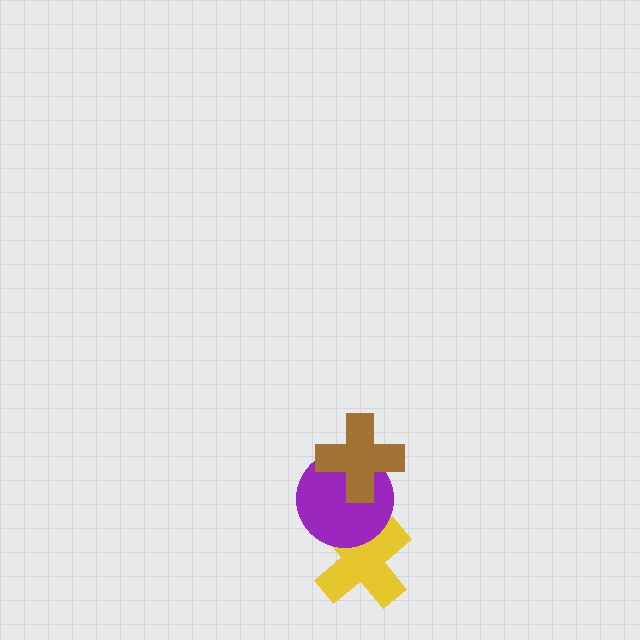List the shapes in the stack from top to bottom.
From top to bottom: the brown cross, the purple circle, the yellow cross.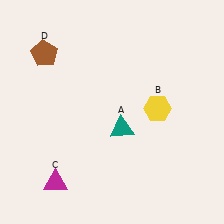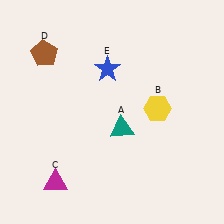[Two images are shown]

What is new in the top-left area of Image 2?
A blue star (E) was added in the top-left area of Image 2.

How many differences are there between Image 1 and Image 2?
There is 1 difference between the two images.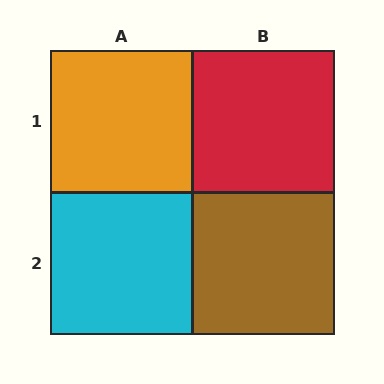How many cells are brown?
1 cell is brown.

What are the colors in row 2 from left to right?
Cyan, brown.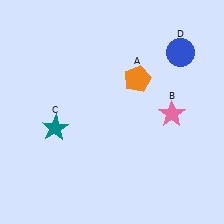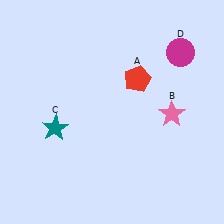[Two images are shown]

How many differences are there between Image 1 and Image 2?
There are 2 differences between the two images.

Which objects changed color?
A changed from orange to red. D changed from blue to magenta.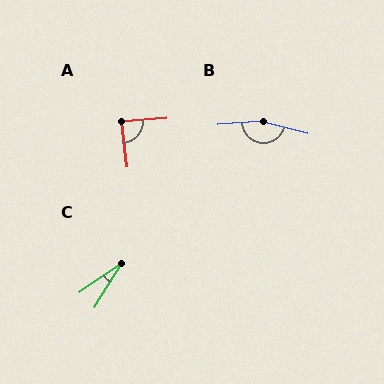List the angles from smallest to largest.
C (23°), A (88°), B (161°).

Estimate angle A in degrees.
Approximately 88 degrees.